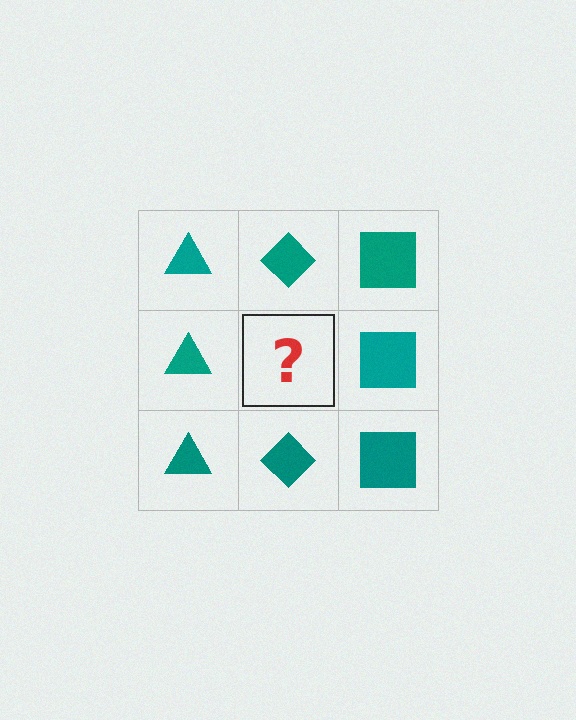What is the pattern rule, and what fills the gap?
The rule is that each column has a consistent shape. The gap should be filled with a teal diamond.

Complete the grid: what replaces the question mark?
The question mark should be replaced with a teal diamond.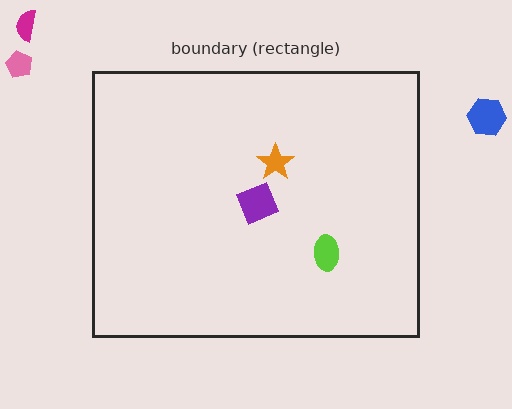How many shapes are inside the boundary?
3 inside, 3 outside.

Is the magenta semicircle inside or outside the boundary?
Outside.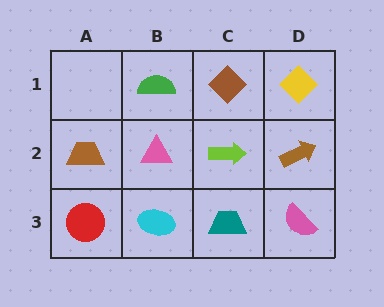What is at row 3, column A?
A red circle.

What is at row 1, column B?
A green semicircle.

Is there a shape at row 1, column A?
No, that cell is empty.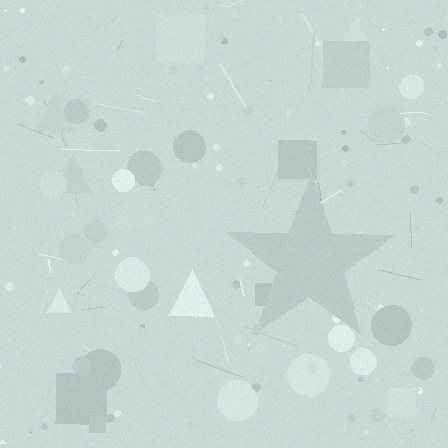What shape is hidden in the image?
A star is hidden in the image.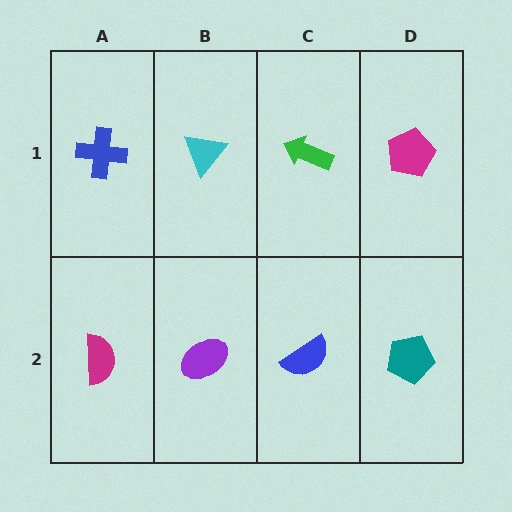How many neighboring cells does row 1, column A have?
2.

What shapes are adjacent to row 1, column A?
A magenta semicircle (row 2, column A), a cyan triangle (row 1, column B).